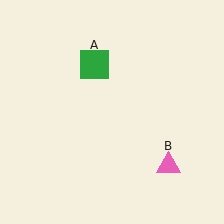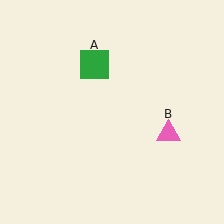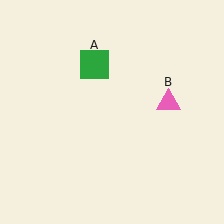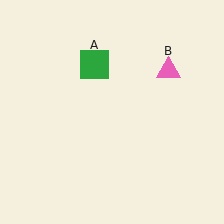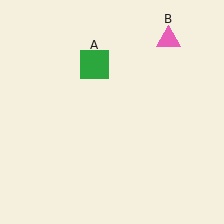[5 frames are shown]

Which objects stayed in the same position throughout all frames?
Green square (object A) remained stationary.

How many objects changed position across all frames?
1 object changed position: pink triangle (object B).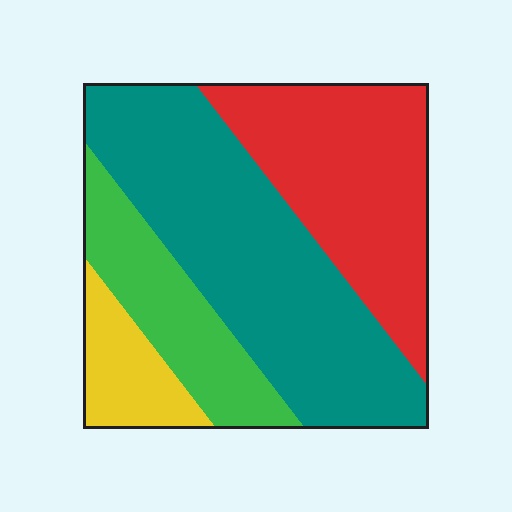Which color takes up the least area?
Yellow, at roughly 10%.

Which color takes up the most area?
Teal, at roughly 45%.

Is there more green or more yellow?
Green.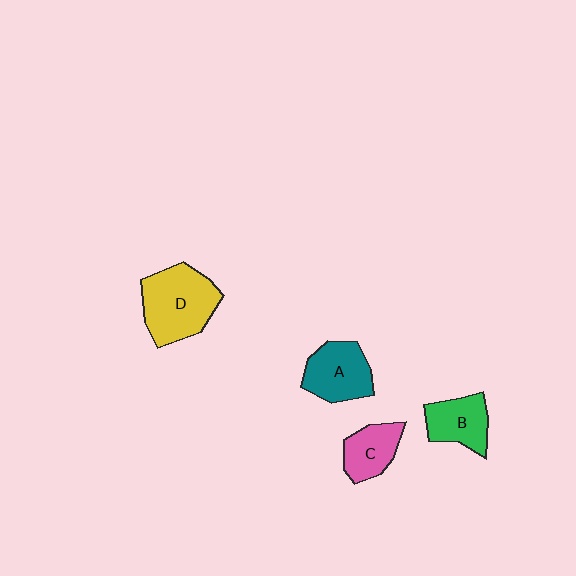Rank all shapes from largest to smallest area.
From largest to smallest: D (yellow), A (teal), B (green), C (pink).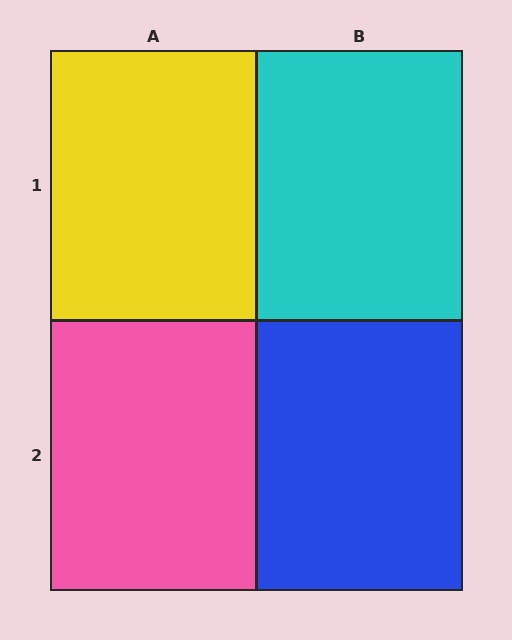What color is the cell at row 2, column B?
Blue.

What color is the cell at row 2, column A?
Pink.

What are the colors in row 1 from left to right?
Yellow, cyan.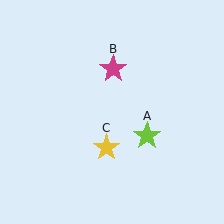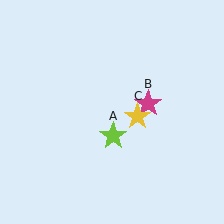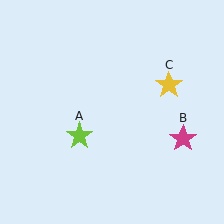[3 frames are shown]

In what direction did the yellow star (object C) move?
The yellow star (object C) moved up and to the right.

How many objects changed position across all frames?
3 objects changed position: lime star (object A), magenta star (object B), yellow star (object C).